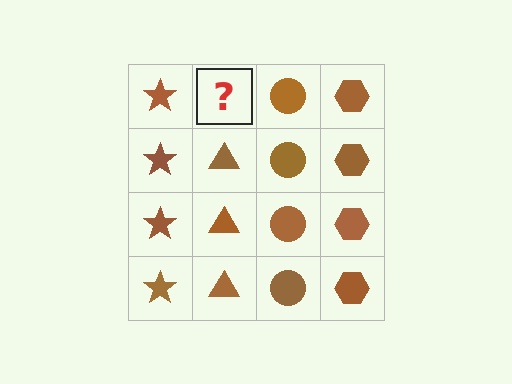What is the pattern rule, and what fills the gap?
The rule is that each column has a consistent shape. The gap should be filled with a brown triangle.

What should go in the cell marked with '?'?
The missing cell should contain a brown triangle.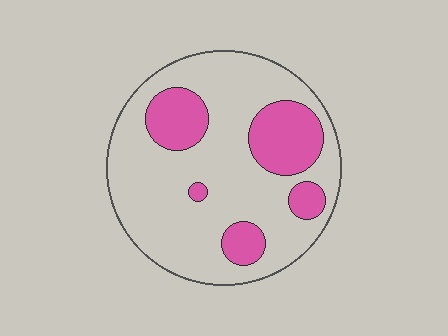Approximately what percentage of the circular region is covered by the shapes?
Approximately 25%.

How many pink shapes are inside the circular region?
5.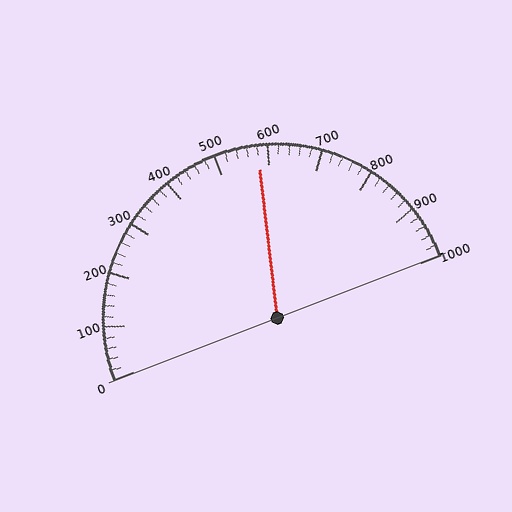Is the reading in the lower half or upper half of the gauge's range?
The reading is in the upper half of the range (0 to 1000).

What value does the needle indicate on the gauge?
The needle indicates approximately 580.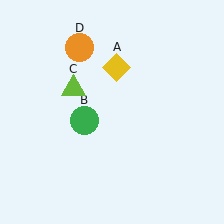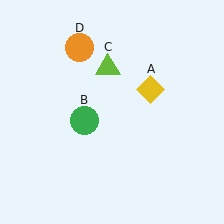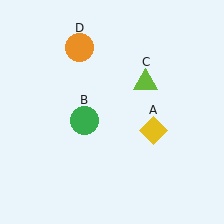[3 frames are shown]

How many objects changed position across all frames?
2 objects changed position: yellow diamond (object A), lime triangle (object C).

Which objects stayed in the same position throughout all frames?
Green circle (object B) and orange circle (object D) remained stationary.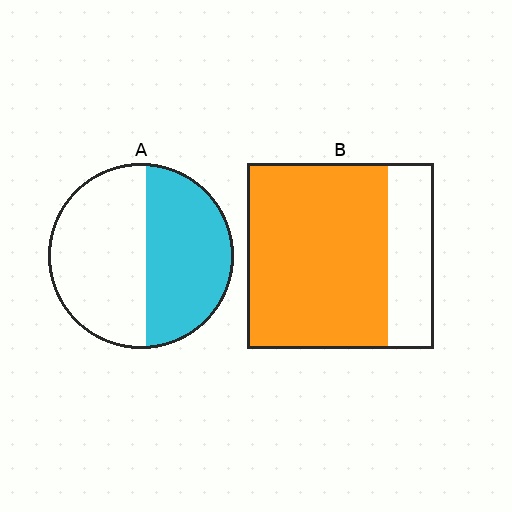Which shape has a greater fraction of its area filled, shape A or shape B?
Shape B.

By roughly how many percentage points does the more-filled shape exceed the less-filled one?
By roughly 30 percentage points (B over A).